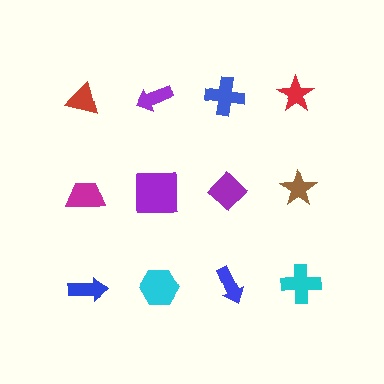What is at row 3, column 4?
A cyan cross.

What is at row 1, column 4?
A red star.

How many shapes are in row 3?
4 shapes.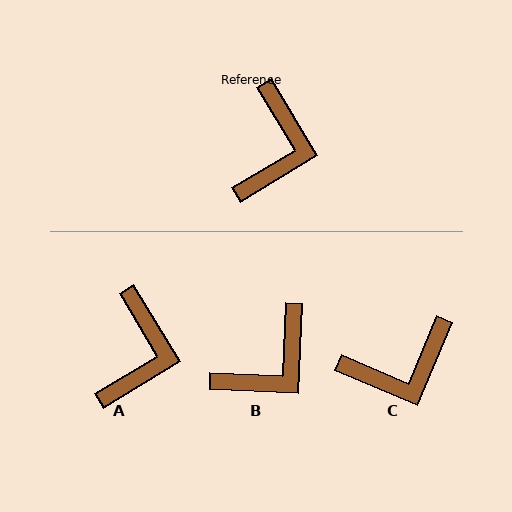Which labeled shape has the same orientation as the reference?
A.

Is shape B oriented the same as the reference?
No, it is off by about 34 degrees.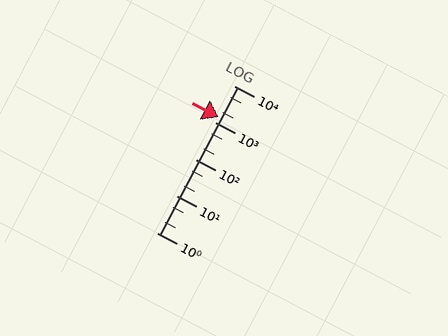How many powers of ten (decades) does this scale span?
The scale spans 4 decades, from 1 to 10000.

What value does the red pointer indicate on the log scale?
The pointer indicates approximately 1400.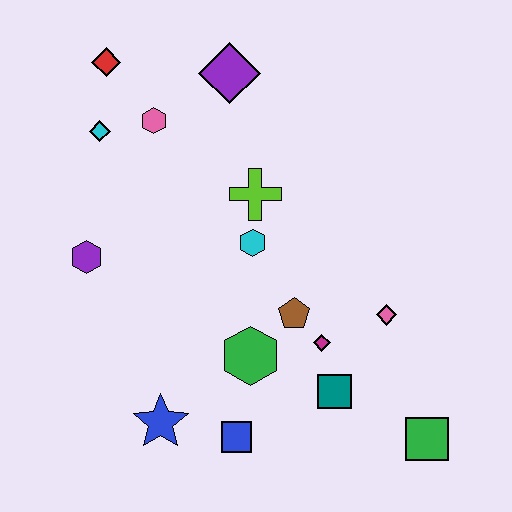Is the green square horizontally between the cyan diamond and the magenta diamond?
No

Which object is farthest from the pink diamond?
The red diamond is farthest from the pink diamond.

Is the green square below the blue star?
Yes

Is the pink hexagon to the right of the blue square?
No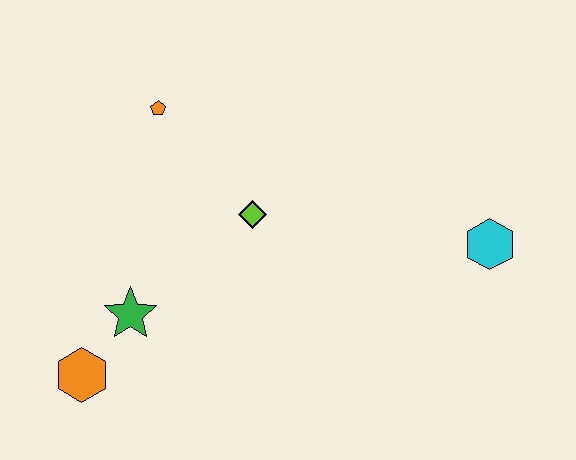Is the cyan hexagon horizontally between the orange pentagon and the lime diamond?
No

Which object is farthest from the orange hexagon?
The cyan hexagon is farthest from the orange hexagon.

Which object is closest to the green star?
The orange hexagon is closest to the green star.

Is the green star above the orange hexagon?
Yes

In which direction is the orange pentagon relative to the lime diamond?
The orange pentagon is above the lime diamond.